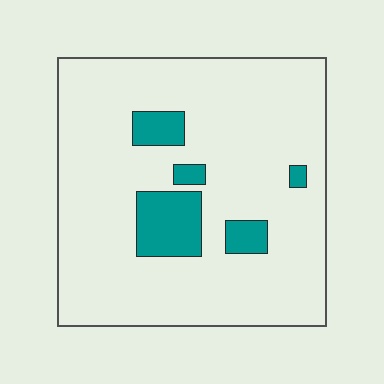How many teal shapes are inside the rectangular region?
5.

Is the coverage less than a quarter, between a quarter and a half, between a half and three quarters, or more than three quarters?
Less than a quarter.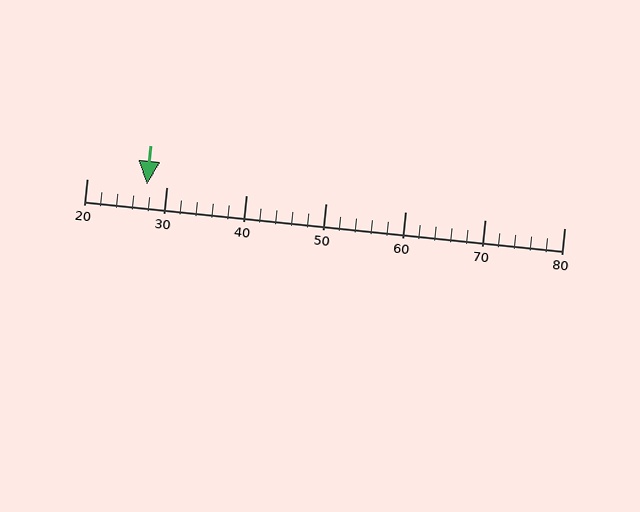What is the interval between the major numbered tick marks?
The major tick marks are spaced 10 units apart.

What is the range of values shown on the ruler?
The ruler shows values from 20 to 80.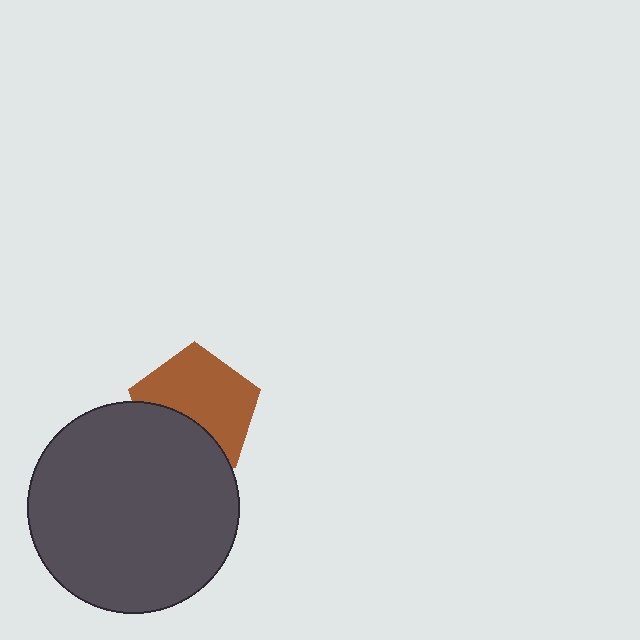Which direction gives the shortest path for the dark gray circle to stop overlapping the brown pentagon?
Moving down gives the shortest separation.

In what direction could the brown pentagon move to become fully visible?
The brown pentagon could move up. That would shift it out from behind the dark gray circle entirely.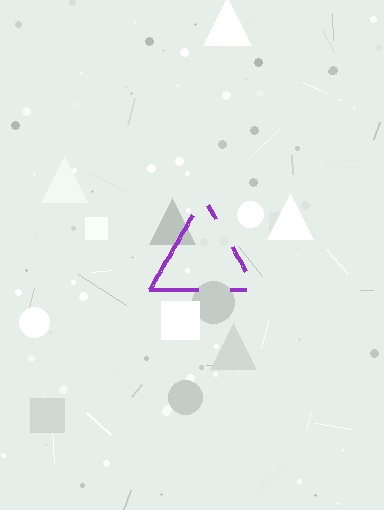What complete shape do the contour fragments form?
The contour fragments form a triangle.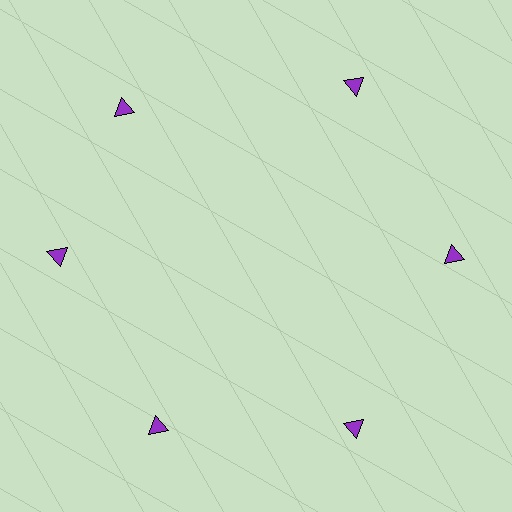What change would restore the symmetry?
The symmetry would be restored by rotating it back into even spacing with its neighbors so that all 6 triangles sit at equal angles and equal distance from the center.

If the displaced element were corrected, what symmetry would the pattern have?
It would have 6-fold rotational symmetry — the pattern would map onto itself every 60 degrees.